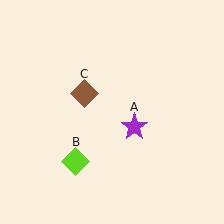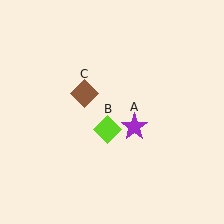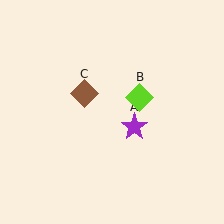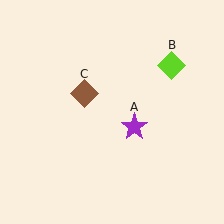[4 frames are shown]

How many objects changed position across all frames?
1 object changed position: lime diamond (object B).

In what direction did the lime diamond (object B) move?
The lime diamond (object B) moved up and to the right.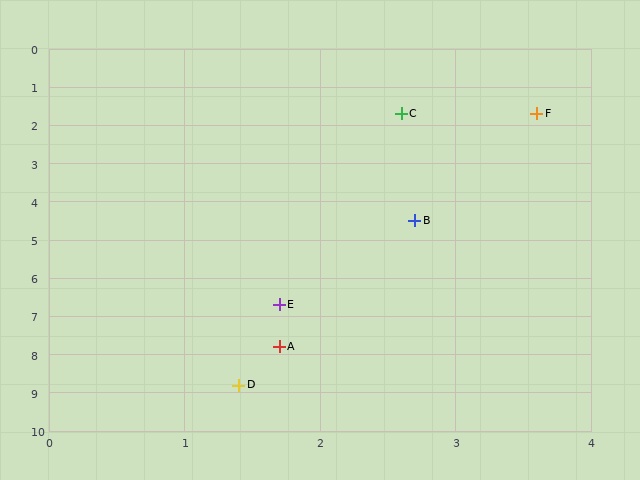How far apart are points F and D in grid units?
Points F and D are about 7.4 grid units apart.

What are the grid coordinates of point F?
Point F is at approximately (3.6, 1.7).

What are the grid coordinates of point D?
Point D is at approximately (1.4, 8.8).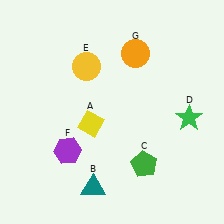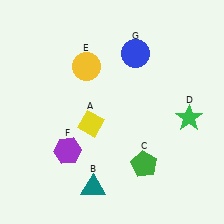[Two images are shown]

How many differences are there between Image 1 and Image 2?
There is 1 difference between the two images.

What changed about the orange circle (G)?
In Image 1, G is orange. In Image 2, it changed to blue.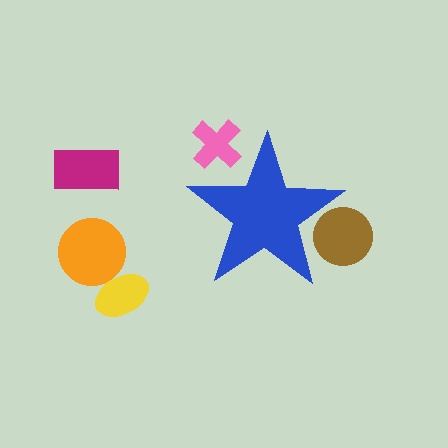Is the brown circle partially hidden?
Yes, the brown circle is partially hidden behind the blue star.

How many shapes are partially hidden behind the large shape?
2 shapes are partially hidden.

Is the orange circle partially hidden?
No, the orange circle is fully visible.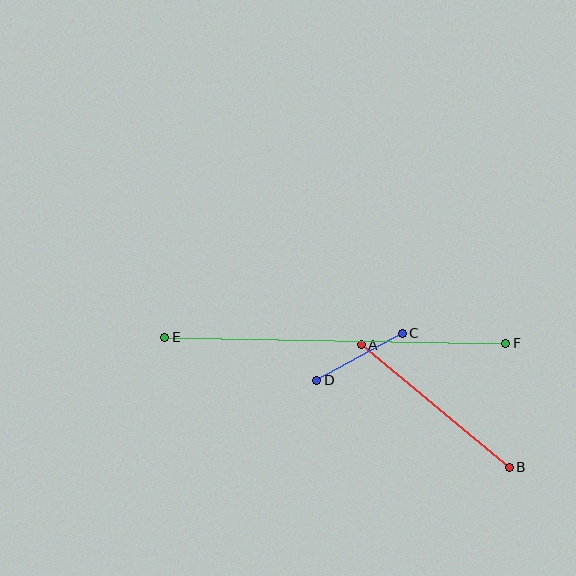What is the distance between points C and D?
The distance is approximately 98 pixels.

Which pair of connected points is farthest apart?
Points E and F are farthest apart.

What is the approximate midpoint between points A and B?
The midpoint is at approximately (435, 406) pixels.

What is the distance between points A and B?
The distance is approximately 192 pixels.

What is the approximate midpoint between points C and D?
The midpoint is at approximately (359, 357) pixels.